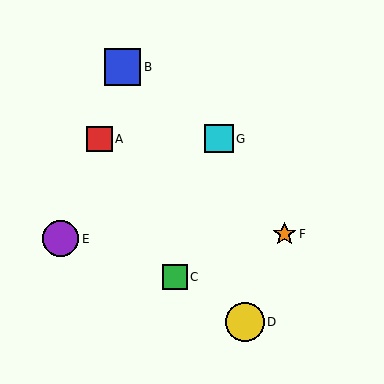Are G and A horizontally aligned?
Yes, both are at y≈139.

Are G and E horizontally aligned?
No, G is at y≈139 and E is at y≈239.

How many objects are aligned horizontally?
2 objects (A, G) are aligned horizontally.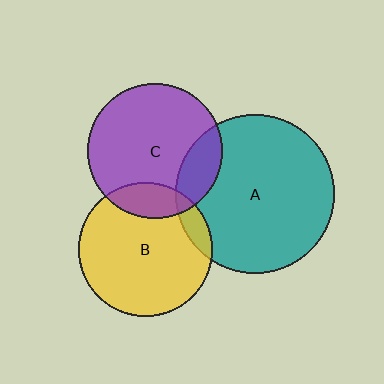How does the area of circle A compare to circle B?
Approximately 1.4 times.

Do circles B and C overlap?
Yes.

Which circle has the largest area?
Circle A (teal).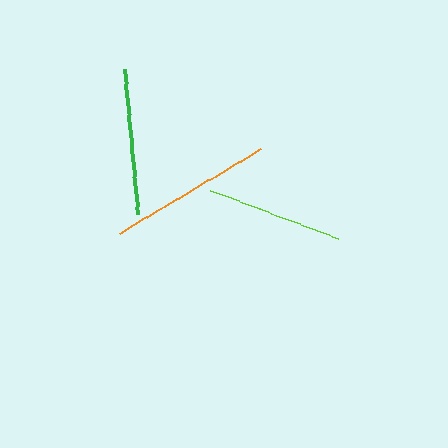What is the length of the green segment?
The green segment is approximately 146 pixels long.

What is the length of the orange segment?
The orange segment is approximately 165 pixels long.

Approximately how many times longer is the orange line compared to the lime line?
The orange line is approximately 1.2 times the length of the lime line.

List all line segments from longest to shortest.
From longest to shortest: orange, green, lime.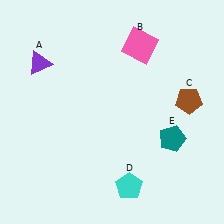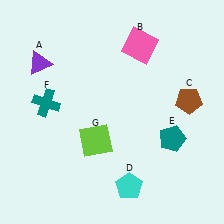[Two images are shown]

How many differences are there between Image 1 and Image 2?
There are 2 differences between the two images.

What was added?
A teal cross (F), a lime square (G) were added in Image 2.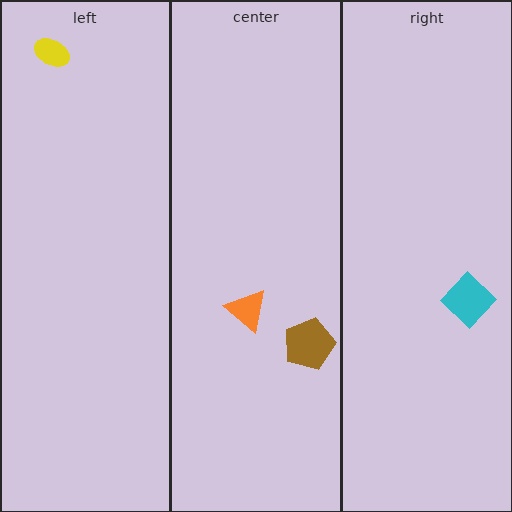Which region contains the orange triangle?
The center region.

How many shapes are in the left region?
1.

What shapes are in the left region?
The yellow ellipse.